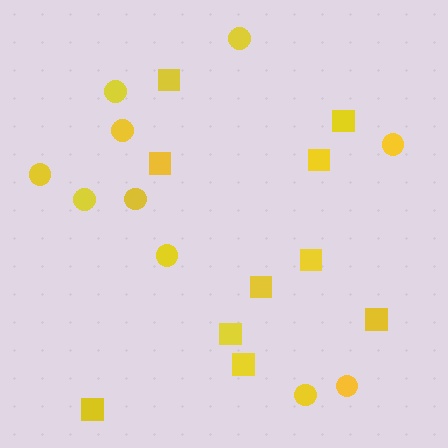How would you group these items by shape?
There are 2 groups: one group of circles (10) and one group of squares (10).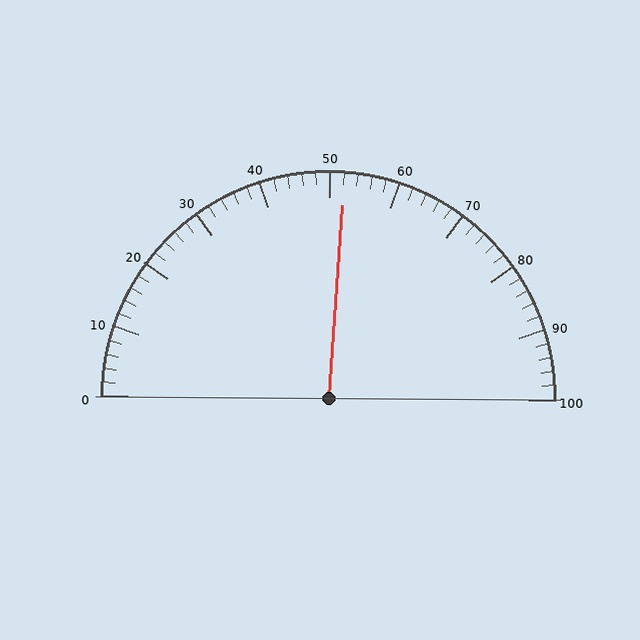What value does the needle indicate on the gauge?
The needle indicates approximately 52.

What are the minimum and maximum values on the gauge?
The gauge ranges from 0 to 100.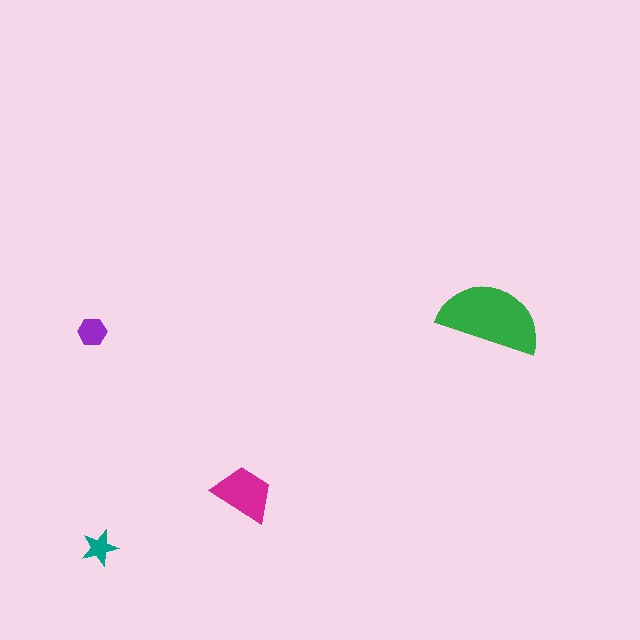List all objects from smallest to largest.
The teal star, the purple hexagon, the magenta trapezoid, the green semicircle.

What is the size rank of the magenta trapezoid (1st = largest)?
2nd.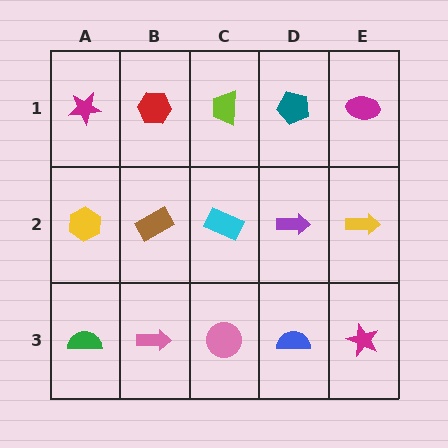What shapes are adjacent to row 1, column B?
A brown rectangle (row 2, column B), a magenta star (row 1, column A), a lime trapezoid (row 1, column C).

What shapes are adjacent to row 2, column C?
A lime trapezoid (row 1, column C), a pink circle (row 3, column C), a brown rectangle (row 2, column B), a purple arrow (row 2, column D).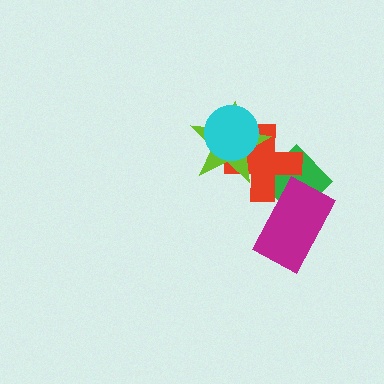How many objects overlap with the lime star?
2 objects overlap with the lime star.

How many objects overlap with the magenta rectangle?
2 objects overlap with the magenta rectangle.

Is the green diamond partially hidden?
Yes, it is partially covered by another shape.